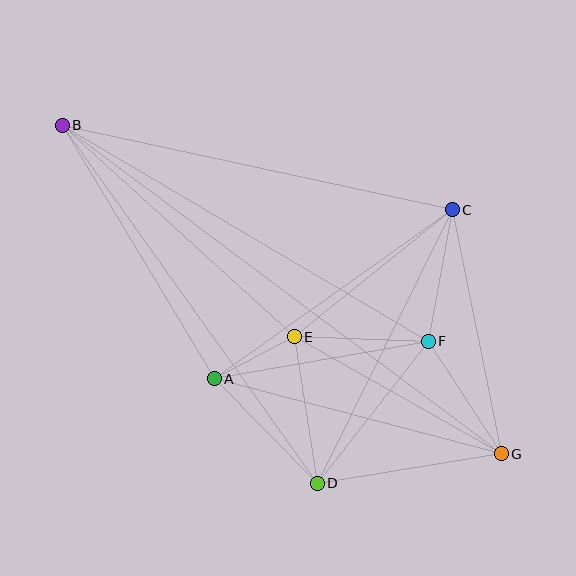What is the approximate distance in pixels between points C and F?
The distance between C and F is approximately 134 pixels.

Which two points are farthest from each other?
Points B and G are farthest from each other.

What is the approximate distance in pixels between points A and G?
The distance between A and G is approximately 297 pixels.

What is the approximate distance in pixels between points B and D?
The distance between B and D is approximately 439 pixels.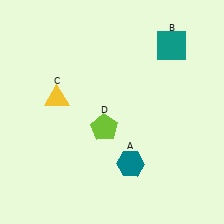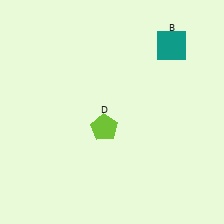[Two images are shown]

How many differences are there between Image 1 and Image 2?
There are 2 differences between the two images.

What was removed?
The teal hexagon (A), the yellow triangle (C) were removed in Image 2.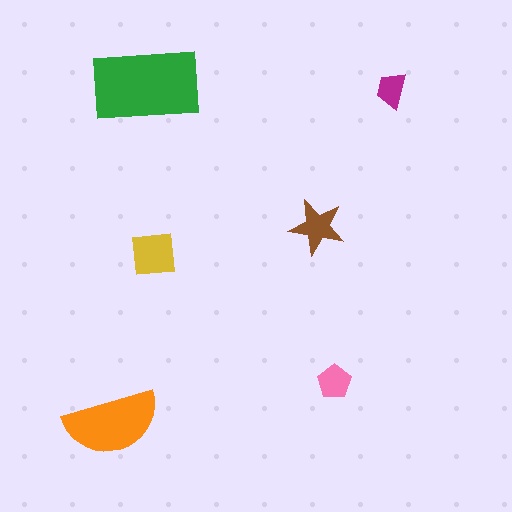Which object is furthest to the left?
The orange semicircle is leftmost.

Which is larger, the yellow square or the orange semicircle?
The orange semicircle.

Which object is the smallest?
The magenta trapezoid.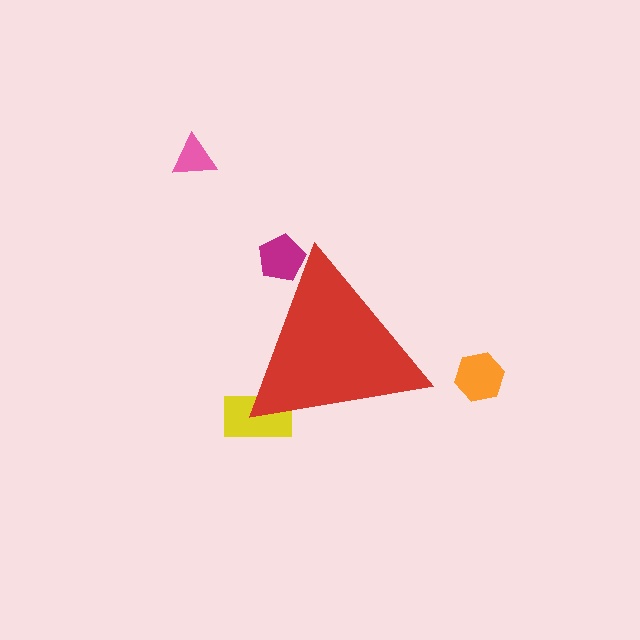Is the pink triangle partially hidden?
No, the pink triangle is fully visible.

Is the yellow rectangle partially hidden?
Yes, the yellow rectangle is partially hidden behind the red triangle.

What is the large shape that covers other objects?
A red triangle.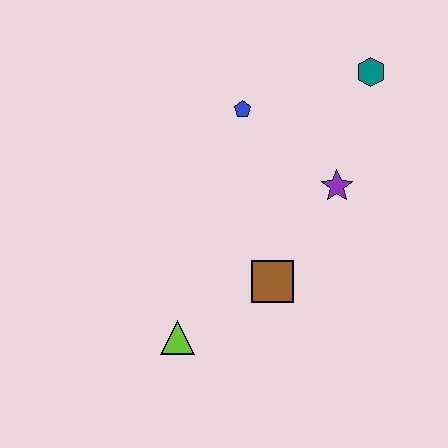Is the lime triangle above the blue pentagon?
No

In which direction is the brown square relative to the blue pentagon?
The brown square is below the blue pentagon.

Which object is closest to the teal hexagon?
The purple star is closest to the teal hexagon.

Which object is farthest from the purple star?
The lime triangle is farthest from the purple star.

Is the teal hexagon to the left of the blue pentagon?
No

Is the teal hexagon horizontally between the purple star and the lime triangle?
No